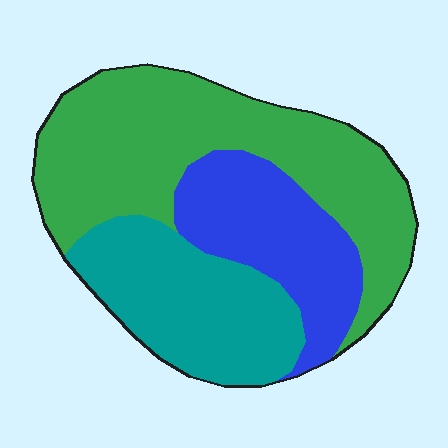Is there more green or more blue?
Green.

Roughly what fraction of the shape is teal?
Teal covers about 30% of the shape.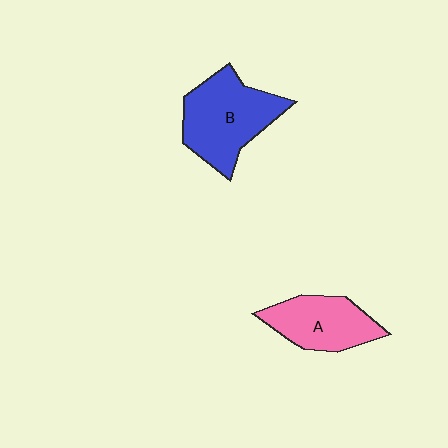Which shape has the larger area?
Shape B (blue).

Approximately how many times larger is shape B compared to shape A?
Approximately 1.4 times.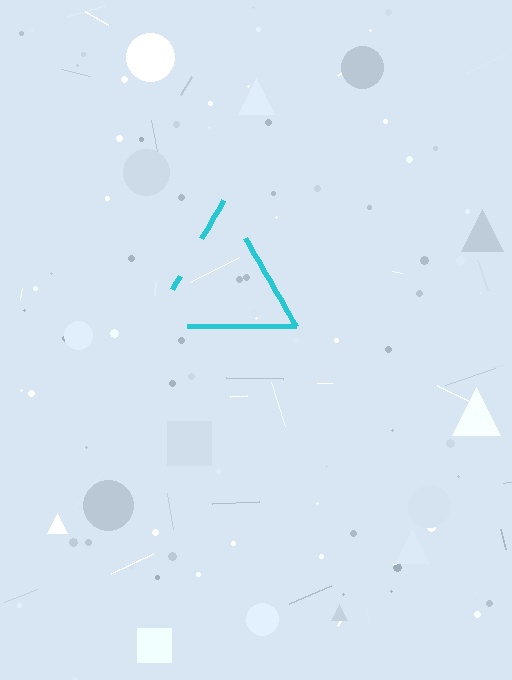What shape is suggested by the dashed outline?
The dashed outline suggests a triangle.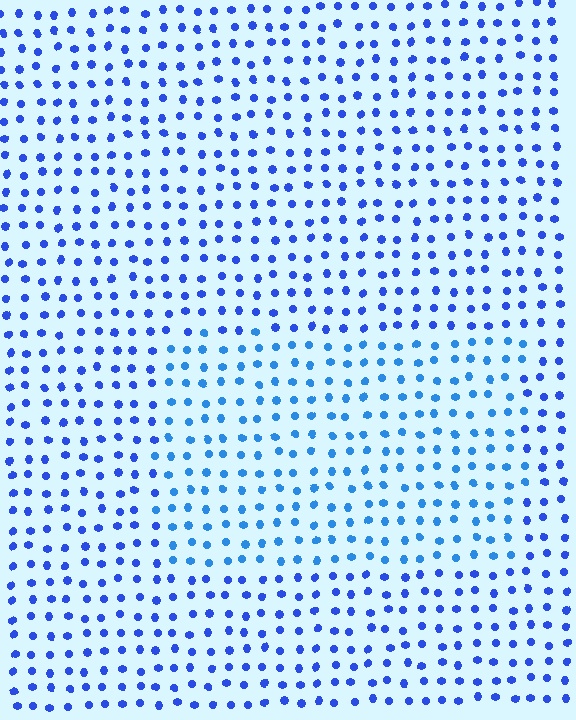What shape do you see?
I see a rectangle.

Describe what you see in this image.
The image is filled with small blue elements in a uniform arrangement. A rectangle-shaped region is visible where the elements are tinted to a slightly different hue, forming a subtle color boundary.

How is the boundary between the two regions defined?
The boundary is defined purely by a slight shift in hue (about 21 degrees). Spacing, size, and orientation are identical on both sides.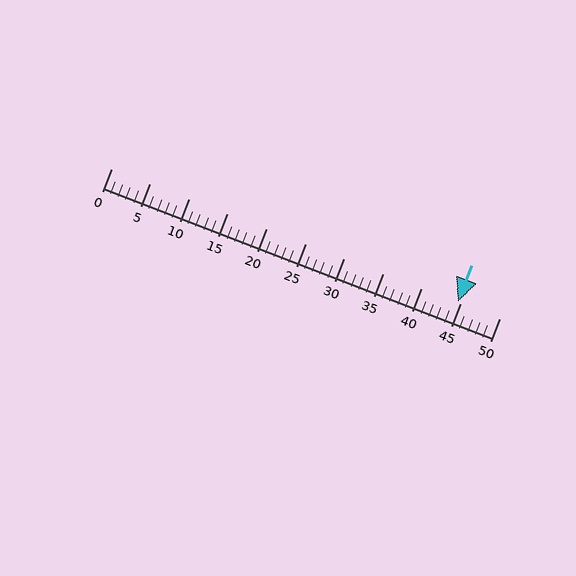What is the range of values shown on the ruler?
The ruler shows values from 0 to 50.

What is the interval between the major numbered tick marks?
The major tick marks are spaced 5 units apart.